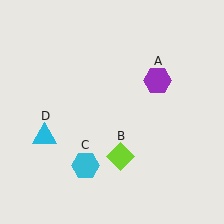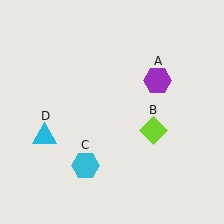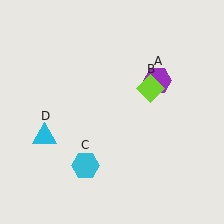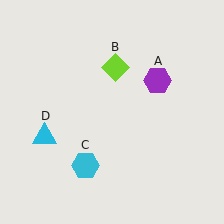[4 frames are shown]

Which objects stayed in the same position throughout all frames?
Purple hexagon (object A) and cyan hexagon (object C) and cyan triangle (object D) remained stationary.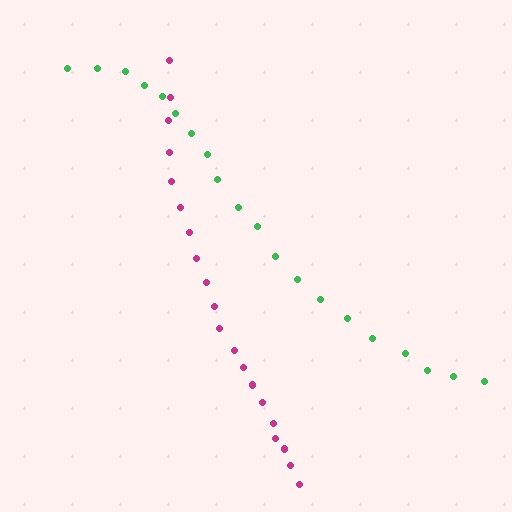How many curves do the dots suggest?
There are 2 distinct paths.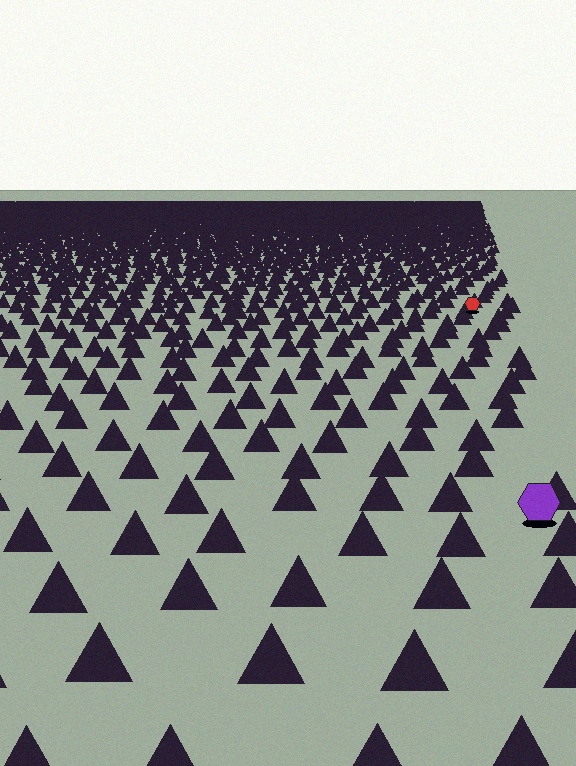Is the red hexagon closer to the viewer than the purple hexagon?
No. The purple hexagon is closer — you can tell from the texture gradient: the ground texture is coarser near it.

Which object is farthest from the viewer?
The red hexagon is farthest from the viewer. It appears smaller and the ground texture around it is denser.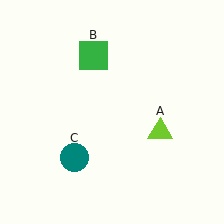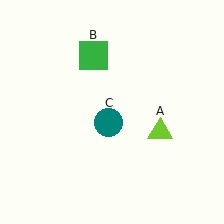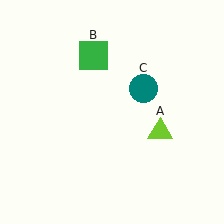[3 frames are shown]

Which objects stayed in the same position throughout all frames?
Lime triangle (object A) and green square (object B) remained stationary.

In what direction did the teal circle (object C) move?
The teal circle (object C) moved up and to the right.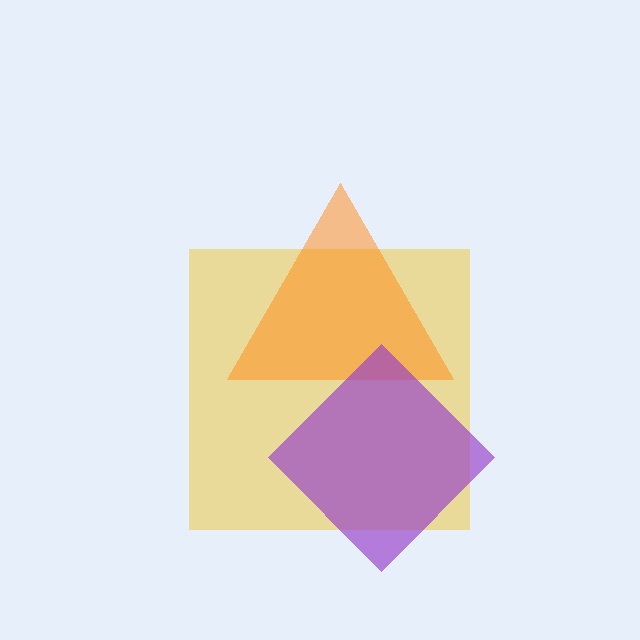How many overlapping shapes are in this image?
There are 3 overlapping shapes in the image.